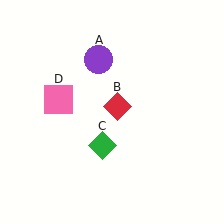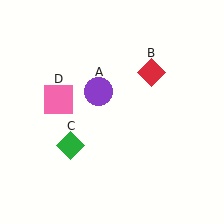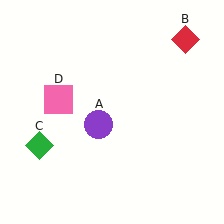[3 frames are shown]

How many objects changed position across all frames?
3 objects changed position: purple circle (object A), red diamond (object B), green diamond (object C).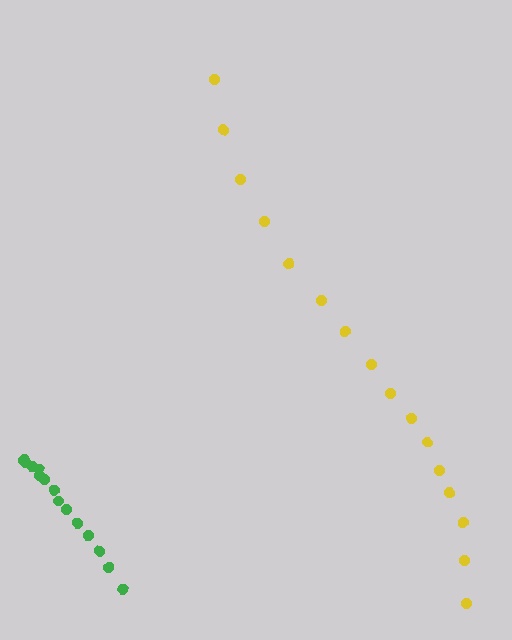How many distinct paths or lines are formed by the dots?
There are 2 distinct paths.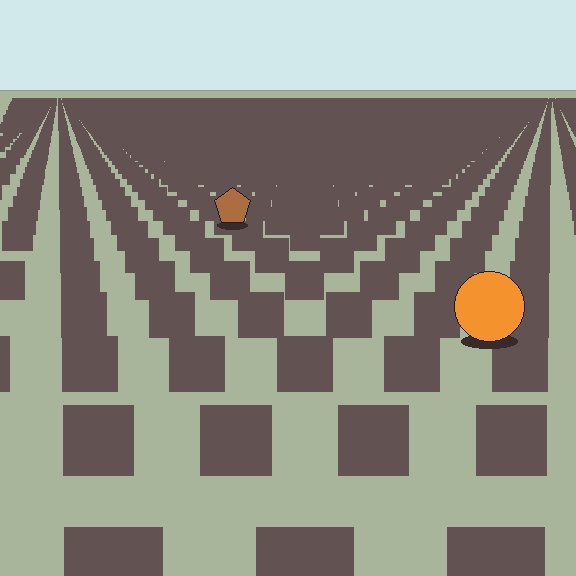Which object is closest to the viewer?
The orange circle is closest. The texture marks near it are larger and more spread out.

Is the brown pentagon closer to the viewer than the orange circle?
No. The orange circle is closer — you can tell from the texture gradient: the ground texture is coarser near it.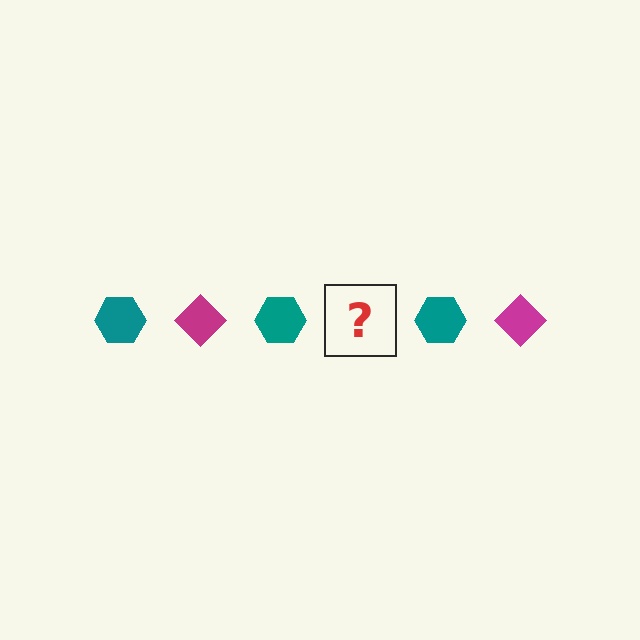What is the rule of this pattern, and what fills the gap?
The rule is that the pattern alternates between teal hexagon and magenta diamond. The gap should be filled with a magenta diamond.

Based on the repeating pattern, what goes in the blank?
The blank should be a magenta diamond.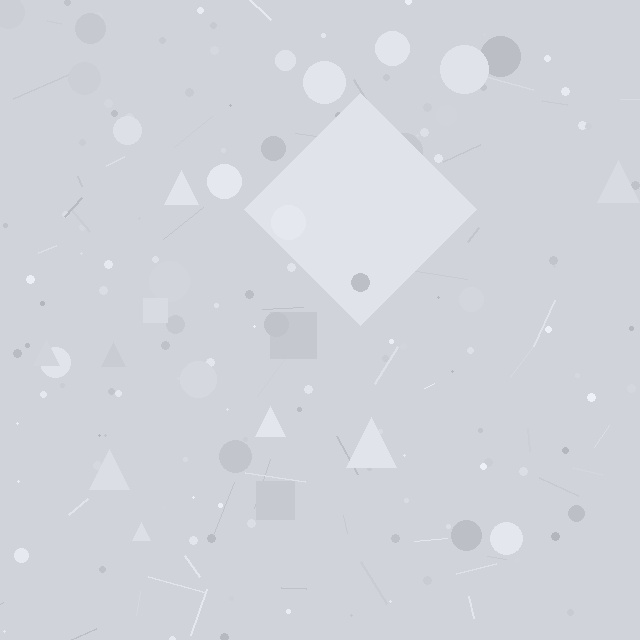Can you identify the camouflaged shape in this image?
The camouflaged shape is a diamond.